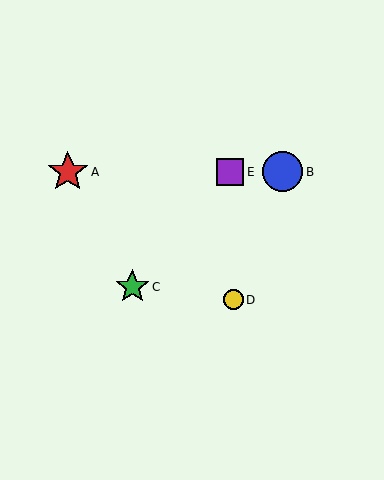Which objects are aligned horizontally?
Objects A, B, E are aligned horizontally.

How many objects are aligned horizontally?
3 objects (A, B, E) are aligned horizontally.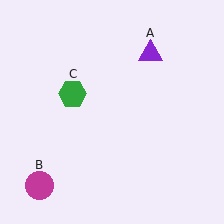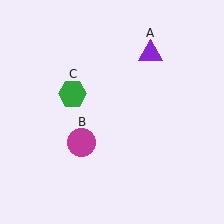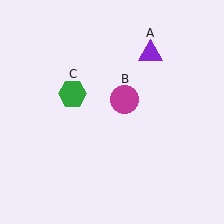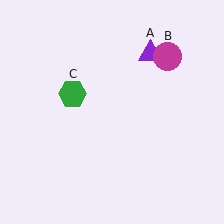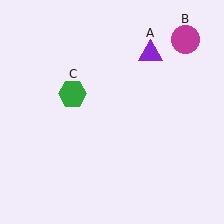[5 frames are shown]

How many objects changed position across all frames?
1 object changed position: magenta circle (object B).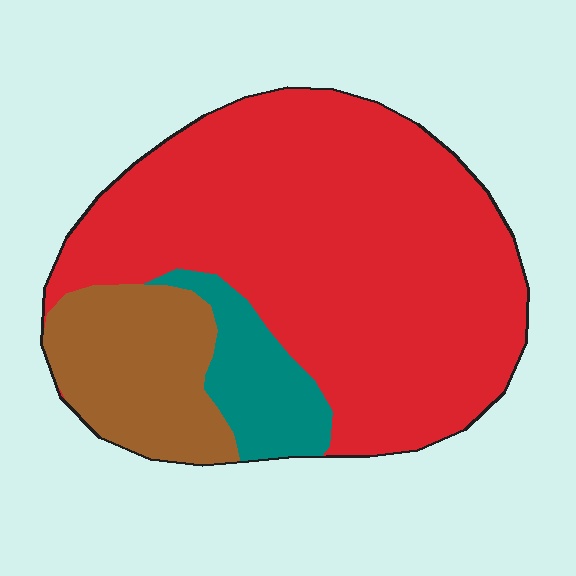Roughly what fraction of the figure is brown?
Brown covers 18% of the figure.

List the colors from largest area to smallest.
From largest to smallest: red, brown, teal.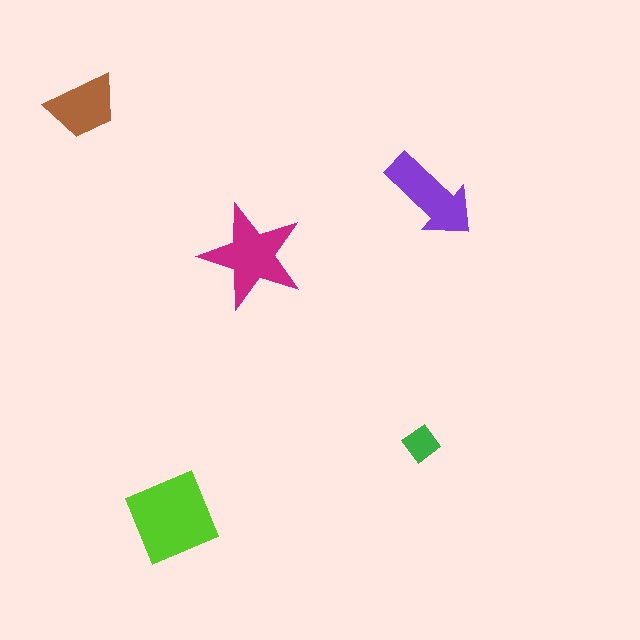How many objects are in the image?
There are 5 objects in the image.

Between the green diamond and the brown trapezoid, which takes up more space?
The brown trapezoid.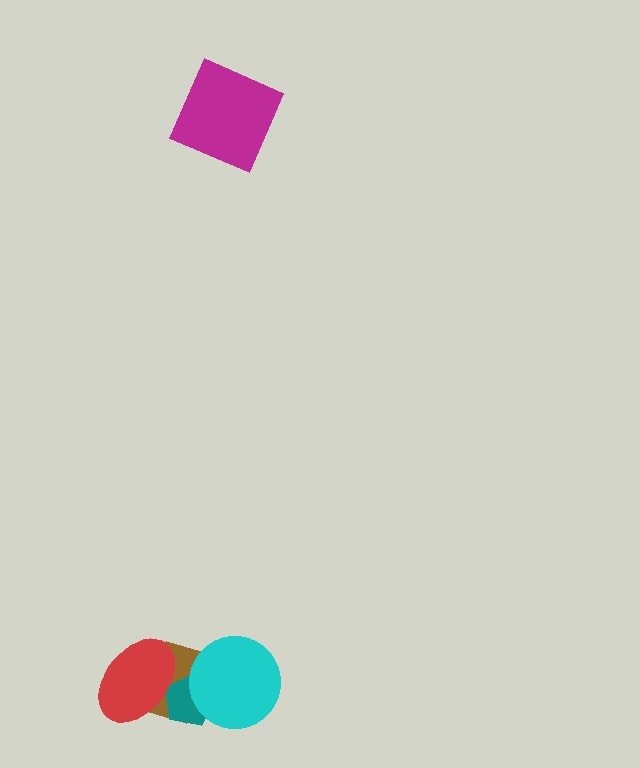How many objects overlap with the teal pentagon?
3 objects overlap with the teal pentagon.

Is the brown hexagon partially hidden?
Yes, it is partially covered by another shape.